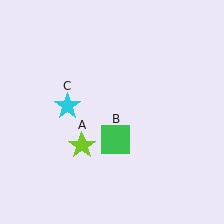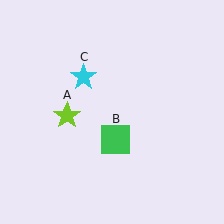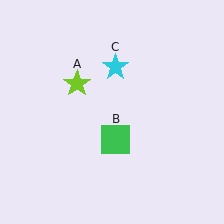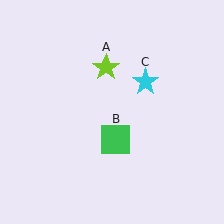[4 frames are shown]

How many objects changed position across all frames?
2 objects changed position: lime star (object A), cyan star (object C).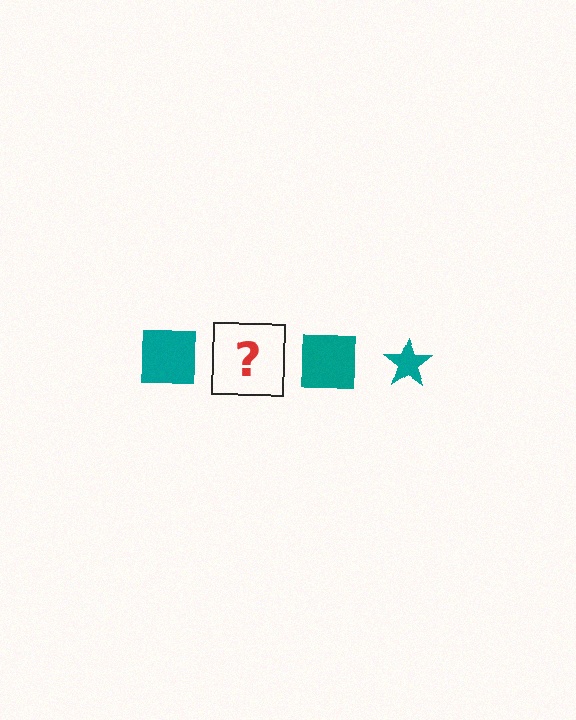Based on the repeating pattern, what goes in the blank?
The blank should be a teal star.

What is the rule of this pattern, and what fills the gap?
The rule is that the pattern cycles through square, star shapes in teal. The gap should be filled with a teal star.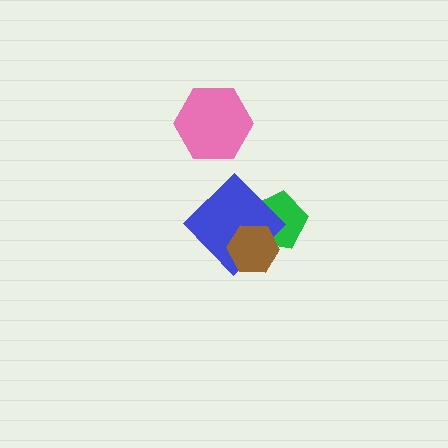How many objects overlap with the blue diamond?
2 objects overlap with the blue diamond.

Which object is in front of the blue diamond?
The brown hexagon is in front of the blue diamond.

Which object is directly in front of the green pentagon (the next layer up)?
The blue diamond is directly in front of the green pentagon.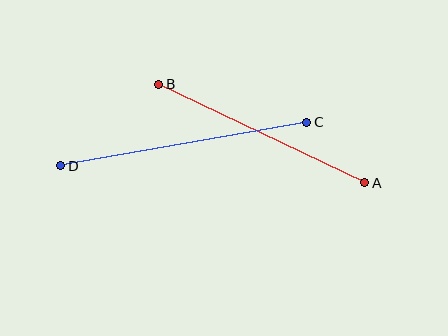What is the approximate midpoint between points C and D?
The midpoint is at approximately (184, 144) pixels.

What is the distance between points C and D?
The distance is approximately 250 pixels.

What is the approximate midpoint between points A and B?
The midpoint is at approximately (262, 134) pixels.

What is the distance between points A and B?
The distance is approximately 228 pixels.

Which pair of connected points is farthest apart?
Points C and D are farthest apart.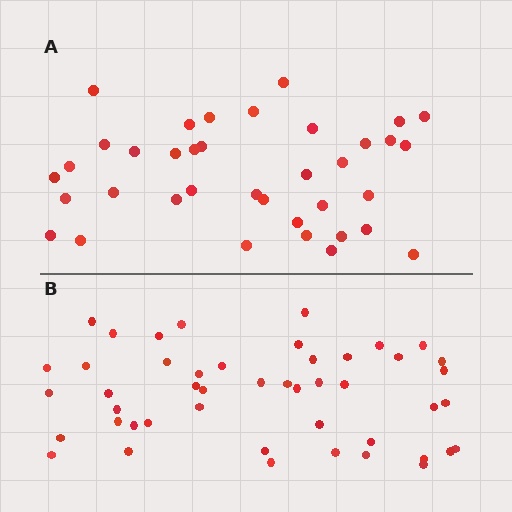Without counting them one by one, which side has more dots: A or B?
Region B (the bottom region) has more dots.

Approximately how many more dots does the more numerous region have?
Region B has roughly 10 or so more dots than region A.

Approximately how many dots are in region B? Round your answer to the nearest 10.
About 50 dots. (The exact count is 47, which rounds to 50.)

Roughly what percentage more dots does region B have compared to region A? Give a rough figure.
About 25% more.